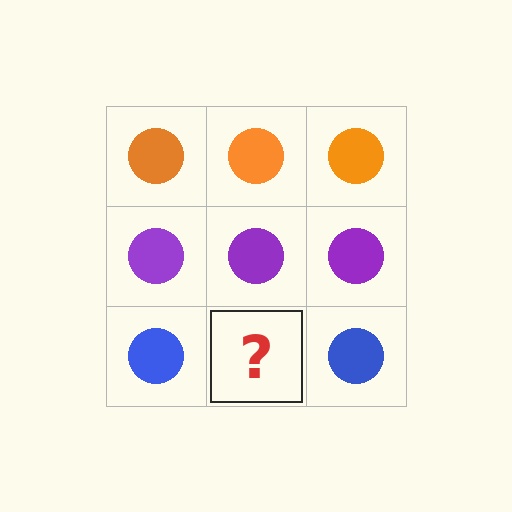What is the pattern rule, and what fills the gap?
The rule is that each row has a consistent color. The gap should be filled with a blue circle.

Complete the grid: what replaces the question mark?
The question mark should be replaced with a blue circle.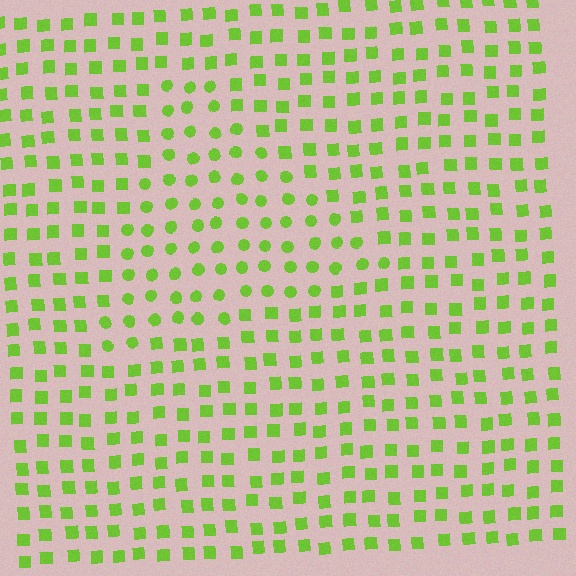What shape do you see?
I see a triangle.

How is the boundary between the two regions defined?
The boundary is defined by a change in element shape: circles inside vs. squares outside. All elements share the same color and spacing.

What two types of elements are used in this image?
The image uses circles inside the triangle region and squares outside it.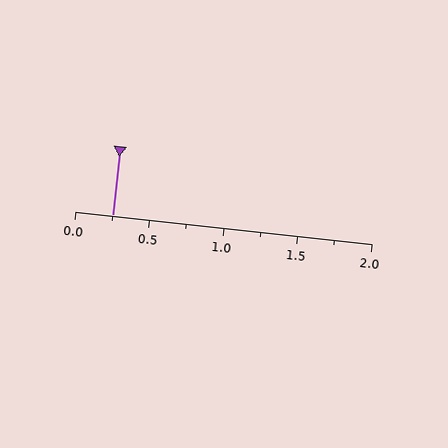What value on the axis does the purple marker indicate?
The marker indicates approximately 0.25.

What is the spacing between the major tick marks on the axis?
The major ticks are spaced 0.5 apart.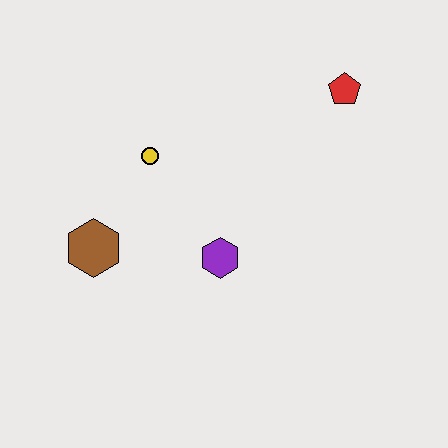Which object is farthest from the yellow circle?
The red pentagon is farthest from the yellow circle.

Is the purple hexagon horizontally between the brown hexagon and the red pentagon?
Yes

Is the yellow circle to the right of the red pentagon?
No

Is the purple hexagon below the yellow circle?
Yes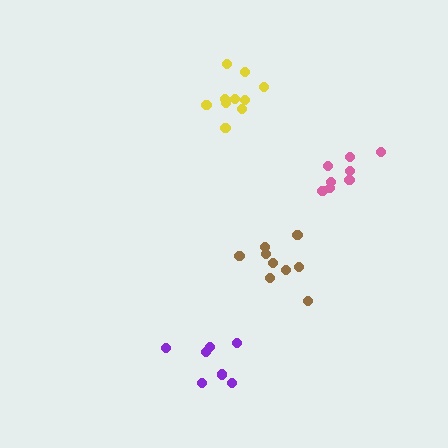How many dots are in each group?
Group 1: 9 dots, Group 2: 8 dots, Group 3: 10 dots, Group 4: 7 dots (34 total).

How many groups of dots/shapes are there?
There are 4 groups.